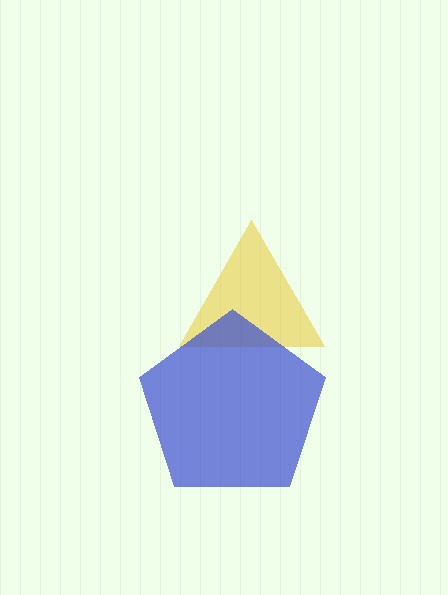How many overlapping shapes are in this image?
There are 2 overlapping shapes in the image.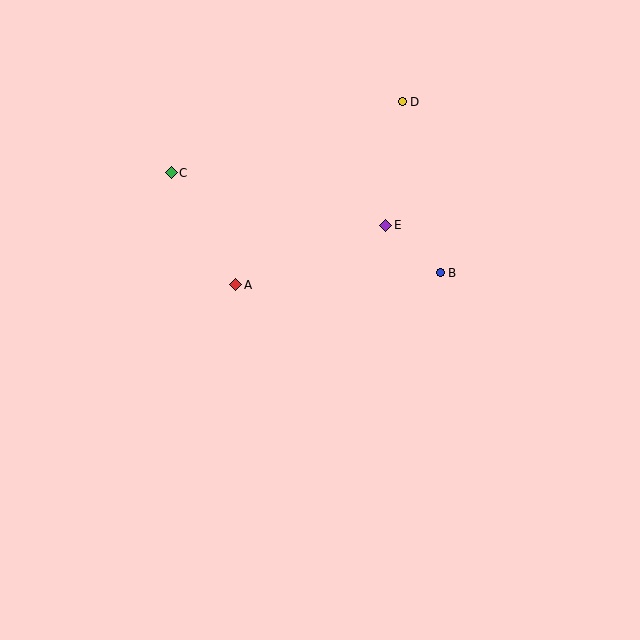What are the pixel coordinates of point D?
Point D is at (402, 102).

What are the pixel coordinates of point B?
Point B is at (440, 273).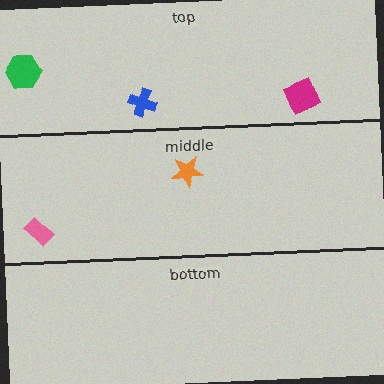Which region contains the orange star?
The middle region.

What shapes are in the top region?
The blue cross, the magenta diamond, the green hexagon.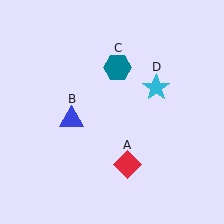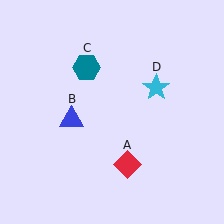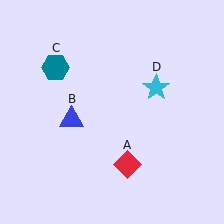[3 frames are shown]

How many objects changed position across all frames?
1 object changed position: teal hexagon (object C).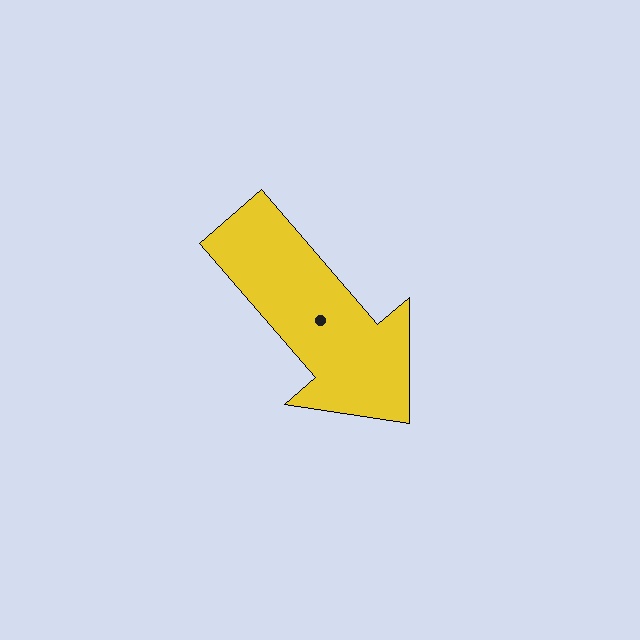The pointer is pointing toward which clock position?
Roughly 5 o'clock.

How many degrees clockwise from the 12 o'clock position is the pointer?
Approximately 139 degrees.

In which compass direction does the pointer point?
Southeast.